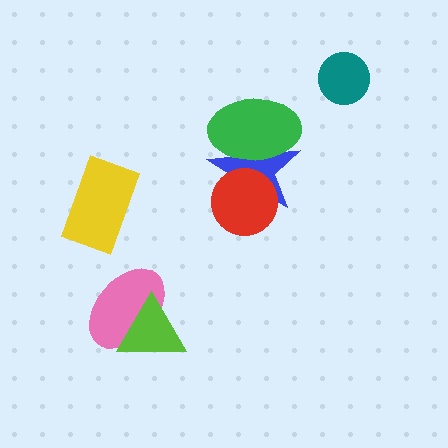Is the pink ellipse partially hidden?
Yes, it is partially covered by another shape.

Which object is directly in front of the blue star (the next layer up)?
The red circle is directly in front of the blue star.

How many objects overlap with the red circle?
1 object overlaps with the red circle.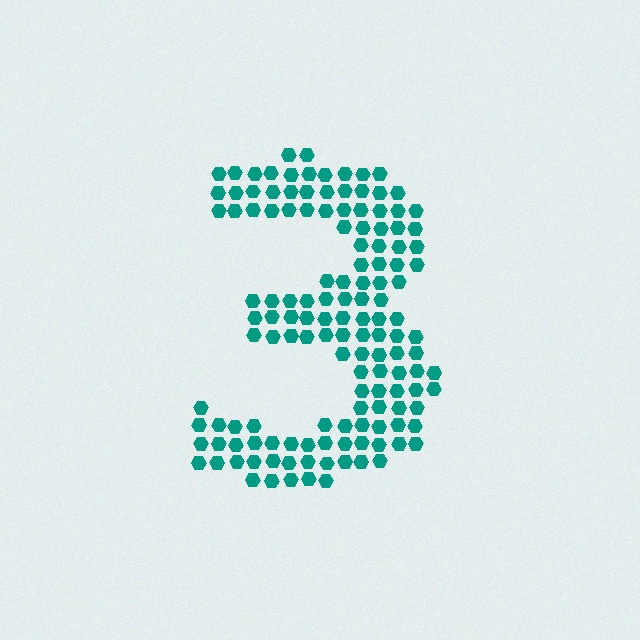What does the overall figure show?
The overall figure shows the digit 3.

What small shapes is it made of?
It is made of small hexagons.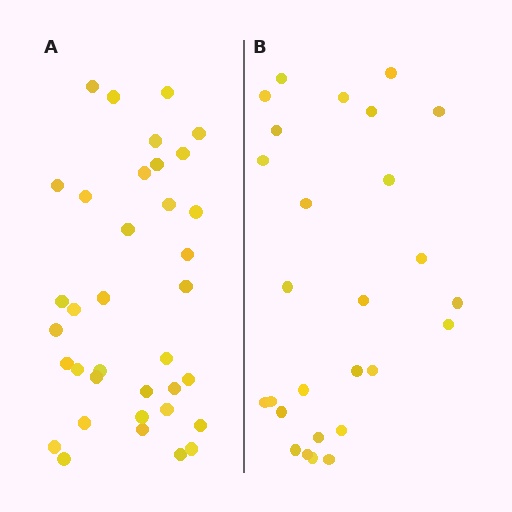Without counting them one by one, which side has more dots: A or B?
Region A (the left region) has more dots.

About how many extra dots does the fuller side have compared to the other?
Region A has roughly 8 or so more dots than region B.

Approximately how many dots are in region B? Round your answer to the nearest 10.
About 30 dots. (The exact count is 27, which rounds to 30.)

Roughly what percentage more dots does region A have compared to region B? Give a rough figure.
About 35% more.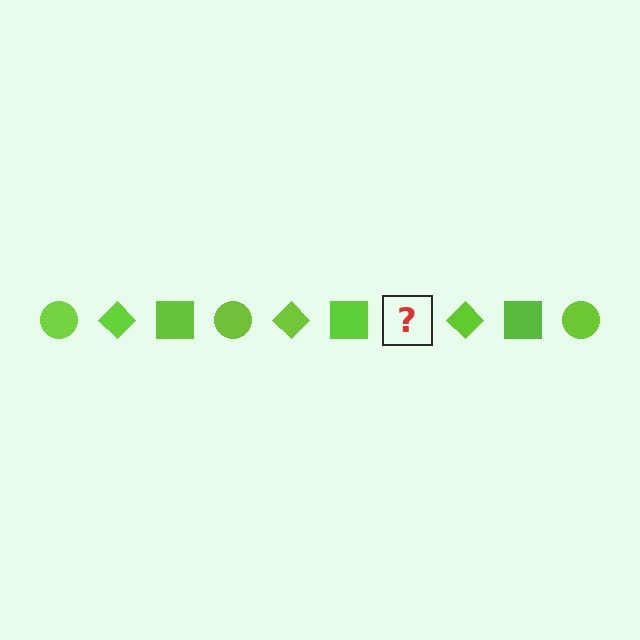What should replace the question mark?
The question mark should be replaced with a lime circle.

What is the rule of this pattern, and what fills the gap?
The rule is that the pattern cycles through circle, diamond, square shapes in lime. The gap should be filled with a lime circle.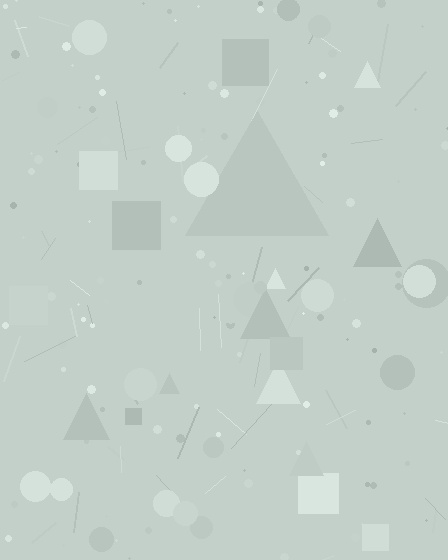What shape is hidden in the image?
A triangle is hidden in the image.